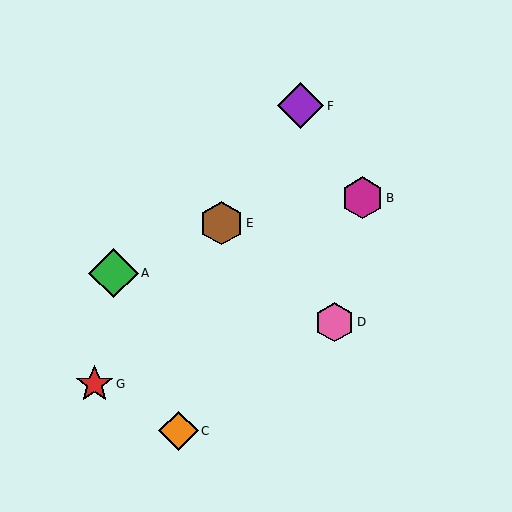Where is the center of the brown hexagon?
The center of the brown hexagon is at (222, 223).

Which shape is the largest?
The green diamond (labeled A) is the largest.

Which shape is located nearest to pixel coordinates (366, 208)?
The magenta hexagon (labeled B) at (362, 198) is nearest to that location.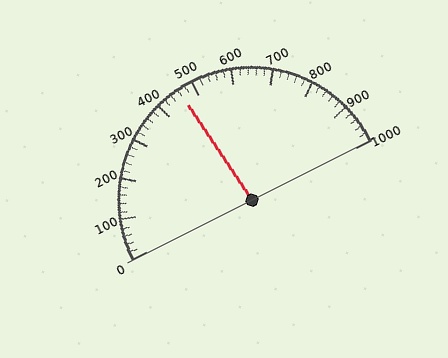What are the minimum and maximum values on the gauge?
The gauge ranges from 0 to 1000.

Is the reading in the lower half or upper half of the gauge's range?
The reading is in the lower half of the range (0 to 1000).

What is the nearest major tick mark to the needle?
The nearest major tick mark is 500.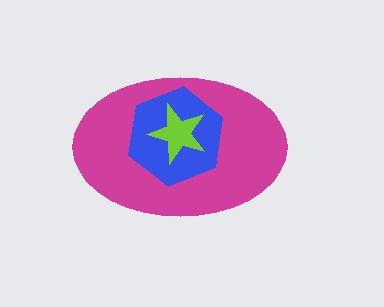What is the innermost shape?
The lime star.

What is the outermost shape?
The magenta ellipse.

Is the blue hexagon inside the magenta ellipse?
Yes.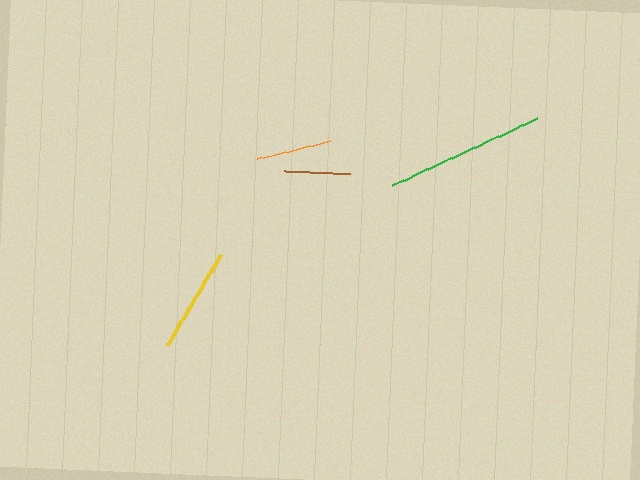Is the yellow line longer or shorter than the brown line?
The yellow line is longer than the brown line.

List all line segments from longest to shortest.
From longest to shortest: green, yellow, orange, brown.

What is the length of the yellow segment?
The yellow segment is approximately 106 pixels long.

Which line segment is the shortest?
The brown line is the shortest at approximately 66 pixels.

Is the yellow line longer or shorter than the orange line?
The yellow line is longer than the orange line.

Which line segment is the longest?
The green line is the longest at approximately 160 pixels.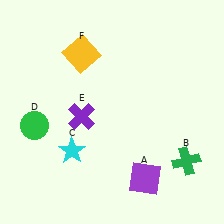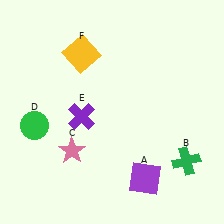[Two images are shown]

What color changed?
The star (C) changed from cyan in Image 1 to pink in Image 2.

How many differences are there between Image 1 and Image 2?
There is 1 difference between the two images.